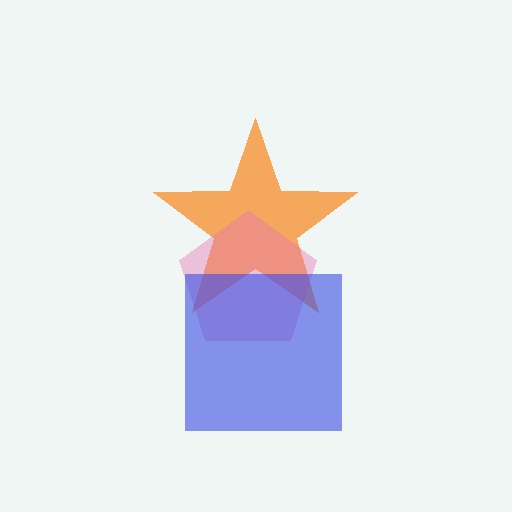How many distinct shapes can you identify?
There are 3 distinct shapes: an orange star, a pink pentagon, a blue square.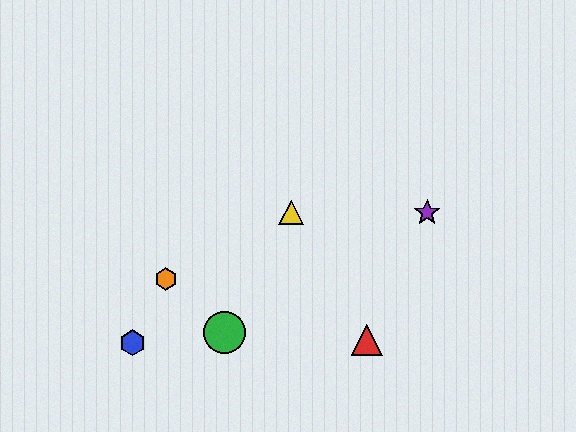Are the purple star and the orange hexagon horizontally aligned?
No, the purple star is at y≈212 and the orange hexagon is at y≈279.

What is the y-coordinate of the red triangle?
The red triangle is at y≈340.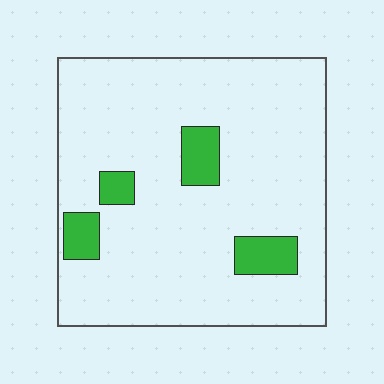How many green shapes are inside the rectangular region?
4.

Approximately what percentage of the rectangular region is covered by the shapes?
Approximately 10%.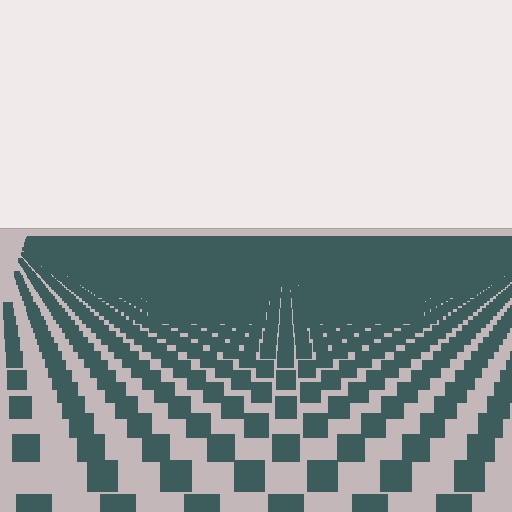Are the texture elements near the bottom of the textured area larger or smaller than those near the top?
Larger. Near the bottom, elements are closer to the viewer and appear at a bigger on-screen size.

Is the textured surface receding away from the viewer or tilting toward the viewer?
The surface is receding away from the viewer. Texture elements get smaller and denser toward the top.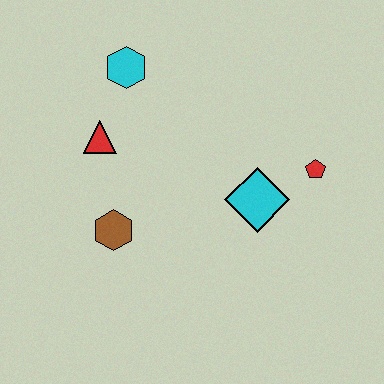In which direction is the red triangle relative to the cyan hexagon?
The red triangle is below the cyan hexagon.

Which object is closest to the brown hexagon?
The red triangle is closest to the brown hexagon.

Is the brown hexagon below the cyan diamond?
Yes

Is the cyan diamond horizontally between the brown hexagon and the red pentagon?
Yes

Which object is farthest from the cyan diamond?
The cyan hexagon is farthest from the cyan diamond.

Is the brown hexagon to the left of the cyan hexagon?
Yes